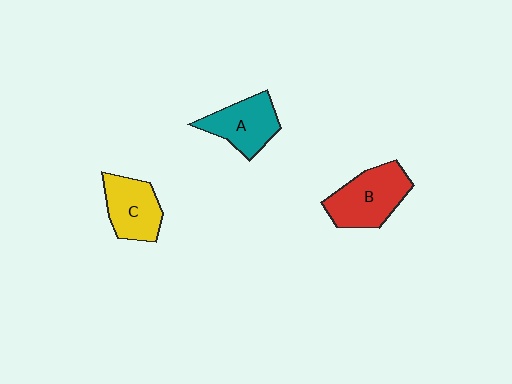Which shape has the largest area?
Shape B (red).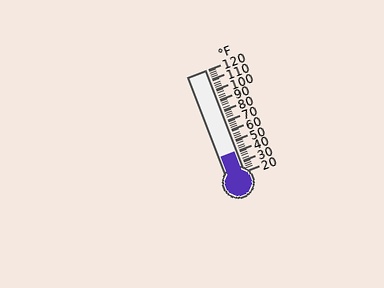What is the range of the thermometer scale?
The thermometer scale ranges from 20°F to 120°F.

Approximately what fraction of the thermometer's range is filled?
The thermometer is filled to approximately 20% of its range.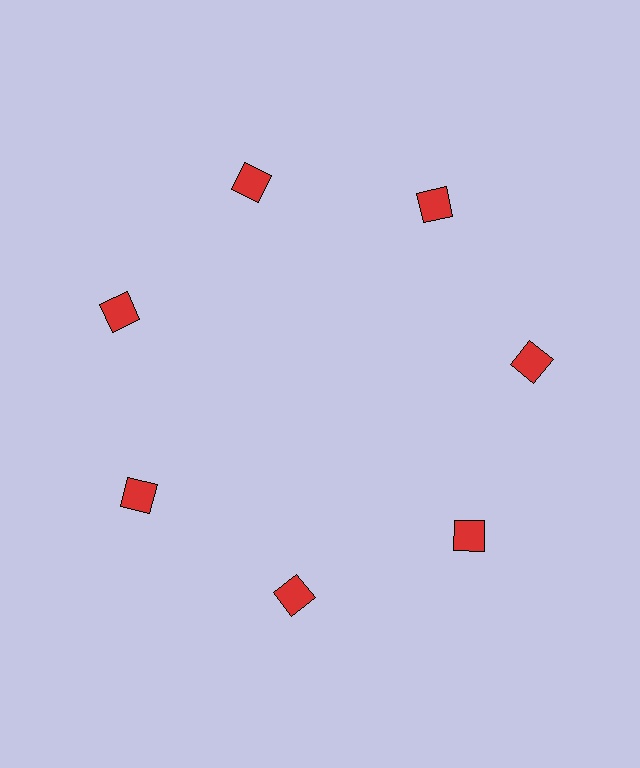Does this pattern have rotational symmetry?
Yes, this pattern has 7-fold rotational symmetry. It looks the same after rotating 51 degrees around the center.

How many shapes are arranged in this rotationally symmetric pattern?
There are 7 shapes, arranged in 7 groups of 1.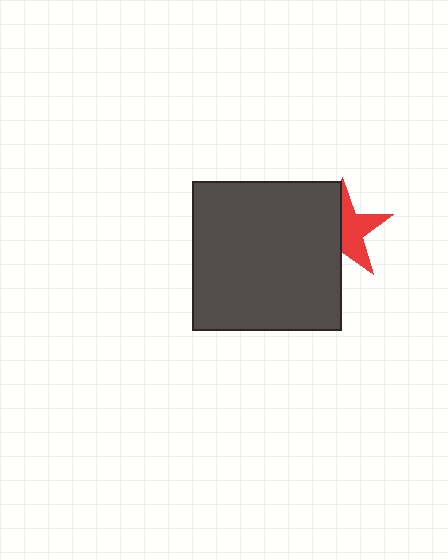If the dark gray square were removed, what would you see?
You would see the complete red star.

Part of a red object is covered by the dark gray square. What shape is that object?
It is a star.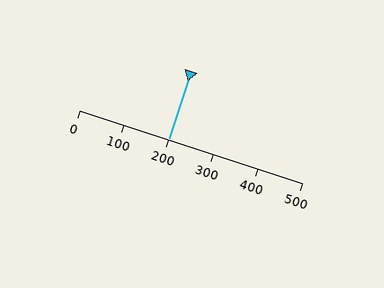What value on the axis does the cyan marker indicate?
The marker indicates approximately 200.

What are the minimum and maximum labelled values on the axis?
The axis runs from 0 to 500.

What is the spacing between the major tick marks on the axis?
The major ticks are spaced 100 apart.